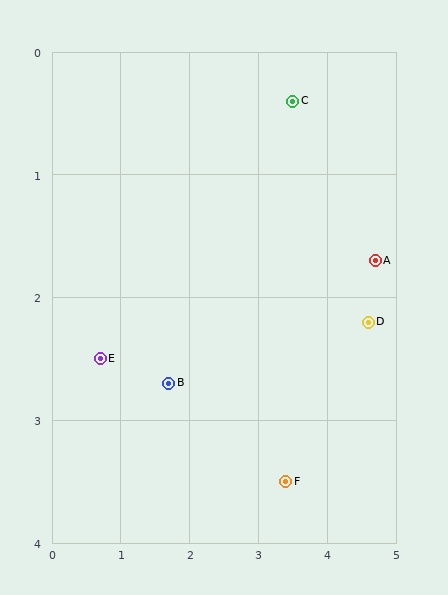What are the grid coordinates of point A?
Point A is at approximately (4.7, 1.7).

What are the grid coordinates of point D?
Point D is at approximately (4.6, 2.2).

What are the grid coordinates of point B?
Point B is at approximately (1.7, 2.7).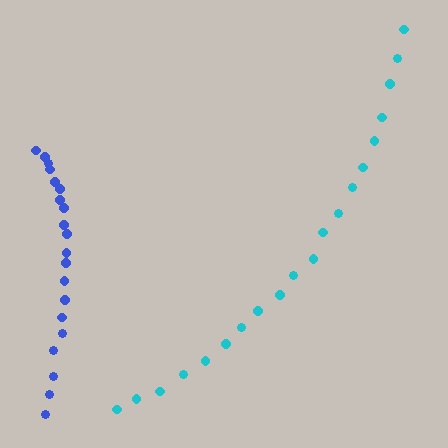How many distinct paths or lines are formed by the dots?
There are 2 distinct paths.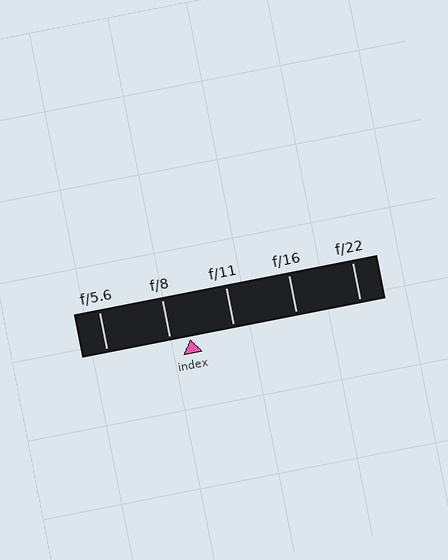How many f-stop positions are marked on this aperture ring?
There are 5 f-stop positions marked.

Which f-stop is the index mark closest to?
The index mark is closest to f/8.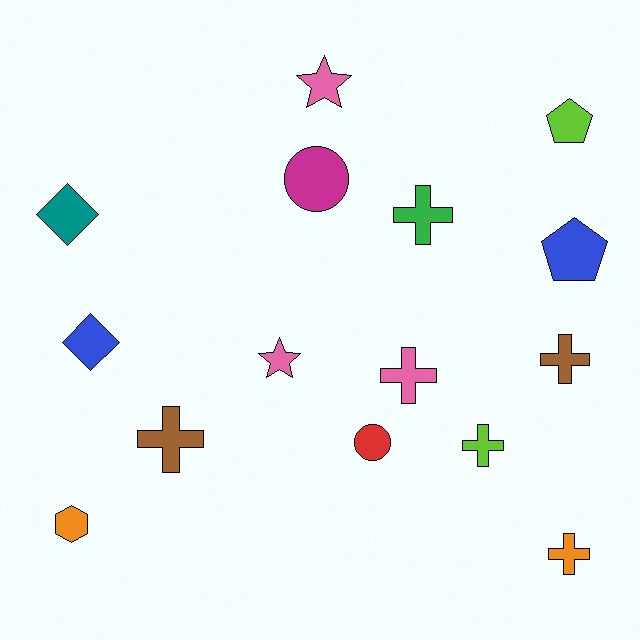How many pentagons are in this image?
There are 2 pentagons.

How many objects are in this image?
There are 15 objects.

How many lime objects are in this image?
There are 2 lime objects.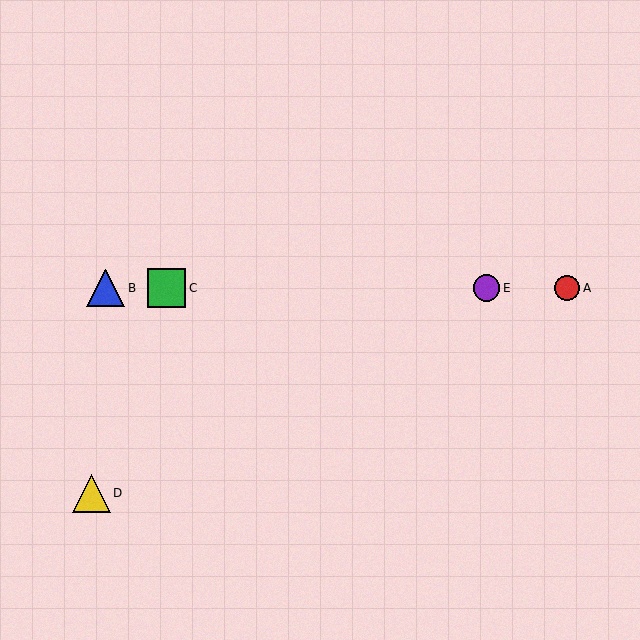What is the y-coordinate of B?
Object B is at y≈288.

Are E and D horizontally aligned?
No, E is at y≈288 and D is at y≈493.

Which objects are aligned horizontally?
Objects A, B, C, E are aligned horizontally.